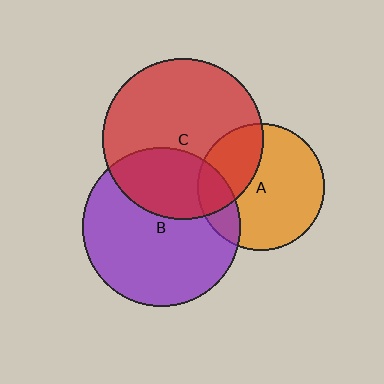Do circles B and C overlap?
Yes.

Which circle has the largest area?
Circle C (red).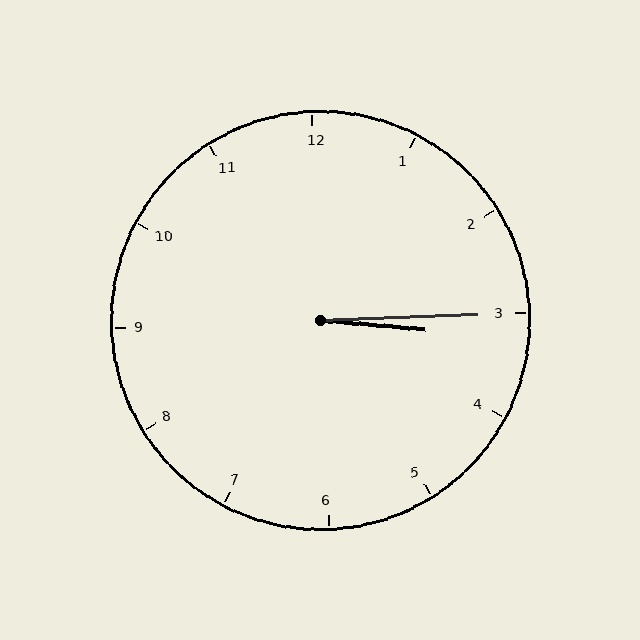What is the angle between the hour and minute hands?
Approximately 8 degrees.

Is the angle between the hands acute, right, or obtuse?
It is acute.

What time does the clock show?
3:15.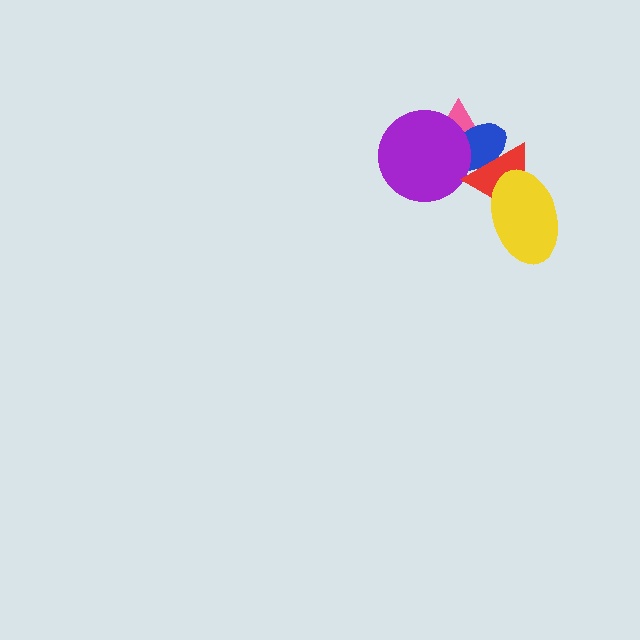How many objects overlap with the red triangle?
2 objects overlap with the red triangle.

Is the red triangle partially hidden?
Yes, it is partially covered by another shape.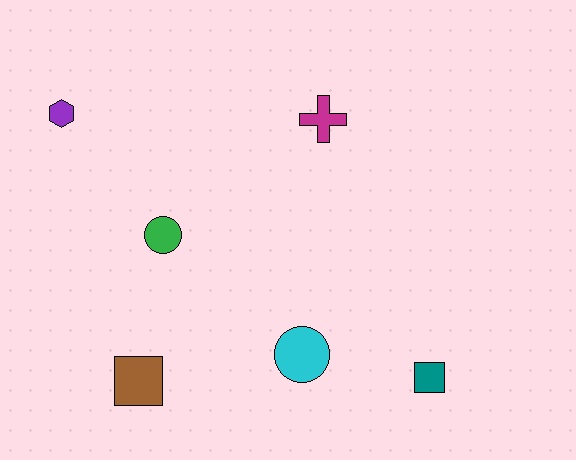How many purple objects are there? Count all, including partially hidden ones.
There is 1 purple object.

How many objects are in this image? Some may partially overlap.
There are 6 objects.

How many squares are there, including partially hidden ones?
There are 2 squares.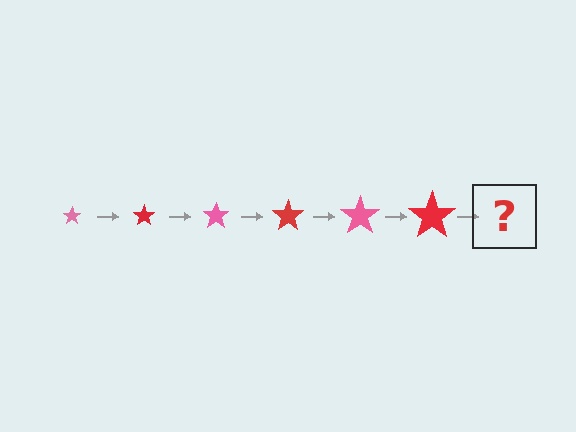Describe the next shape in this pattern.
It should be a pink star, larger than the previous one.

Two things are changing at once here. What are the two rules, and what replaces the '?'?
The two rules are that the star grows larger each step and the color cycles through pink and red. The '?' should be a pink star, larger than the previous one.